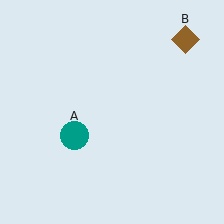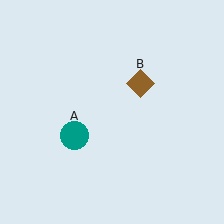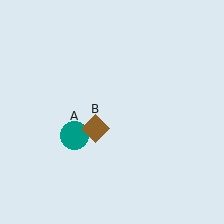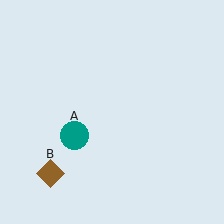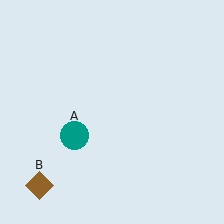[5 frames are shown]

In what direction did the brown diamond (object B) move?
The brown diamond (object B) moved down and to the left.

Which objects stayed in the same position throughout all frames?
Teal circle (object A) remained stationary.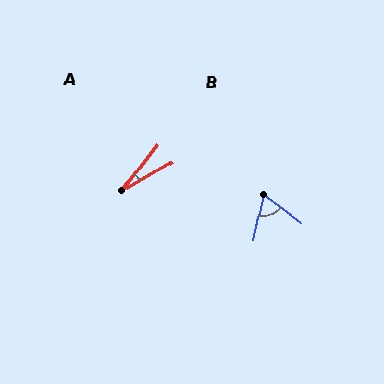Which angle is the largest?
B, at approximately 64 degrees.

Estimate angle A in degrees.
Approximately 23 degrees.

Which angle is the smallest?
A, at approximately 23 degrees.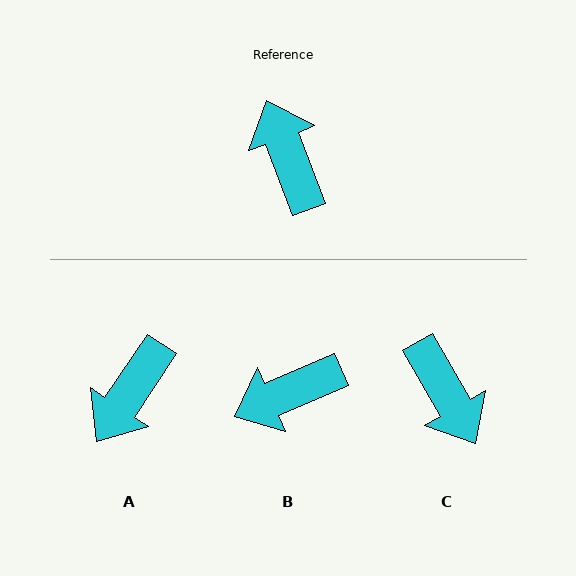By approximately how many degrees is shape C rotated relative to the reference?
Approximately 171 degrees clockwise.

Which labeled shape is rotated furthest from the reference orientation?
C, about 171 degrees away.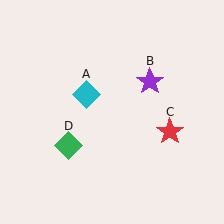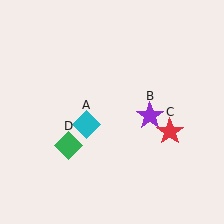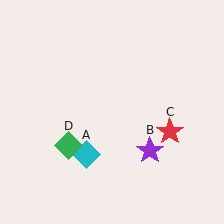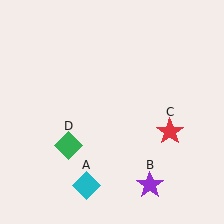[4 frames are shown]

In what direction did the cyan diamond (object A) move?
The cyan diamond (object A) moved down.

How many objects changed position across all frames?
2 objects changed position: cyan diamond (object A), purple star (object B).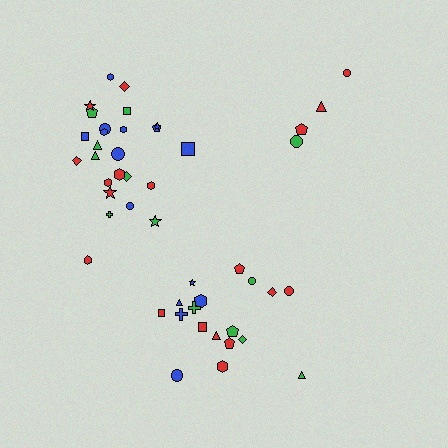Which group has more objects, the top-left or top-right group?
The top-left group.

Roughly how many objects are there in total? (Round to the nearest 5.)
Roughly 45 objects in total.